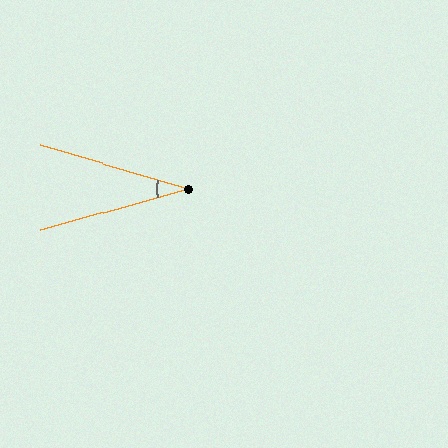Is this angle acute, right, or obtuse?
It is acute.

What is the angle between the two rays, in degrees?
Approximately 32 degrees.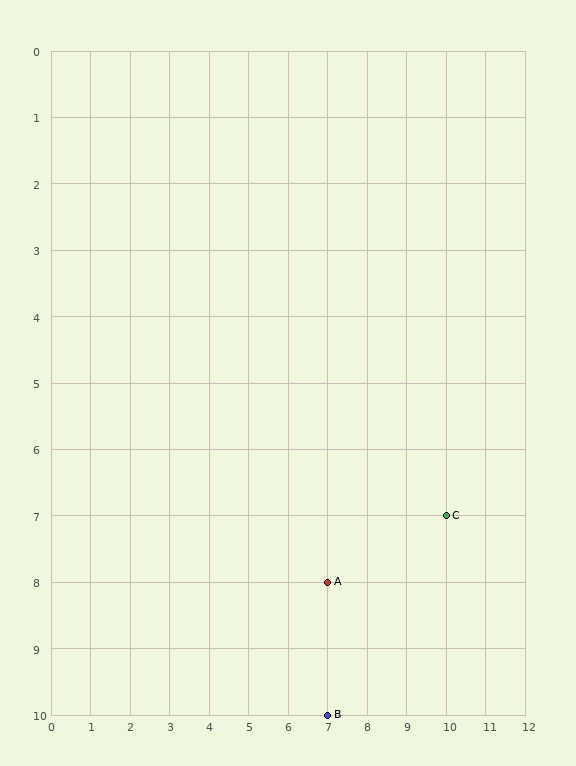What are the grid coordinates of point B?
Point B is at grid coordinates (7, 10).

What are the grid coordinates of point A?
Point A is at grid coordinates (7, 8).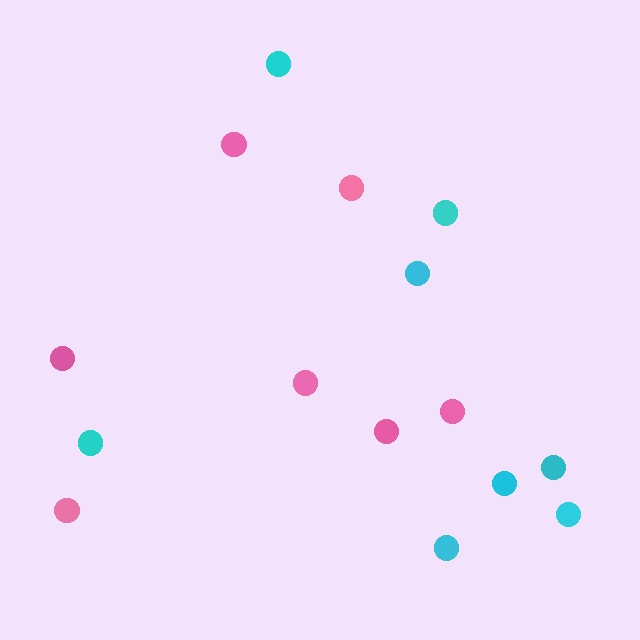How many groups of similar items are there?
There are 2 groups: one group of pink circles (7) and one group of cyan circles (8).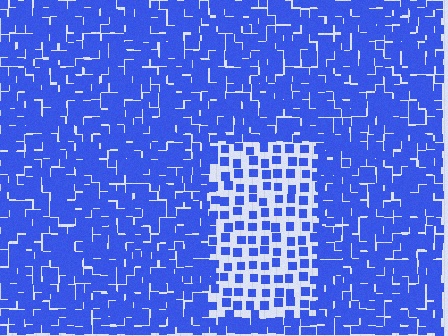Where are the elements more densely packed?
The elements are more densely packed outside the rectangle boundary.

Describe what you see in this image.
The image contains small blue elements arranged at two different densities. A rectangle-shaped region is visible where the elements are less densely packed than the surrounding area.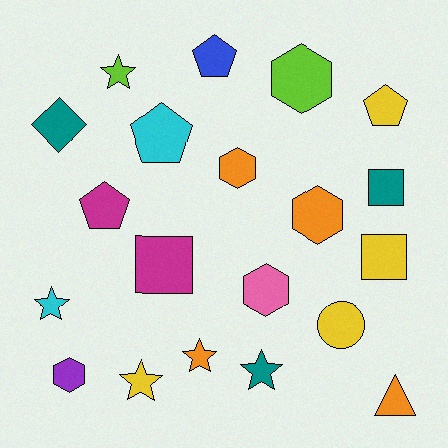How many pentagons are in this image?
There are 4 pentagons.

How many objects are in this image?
There are 20 objects.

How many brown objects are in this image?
There are no brown objects.